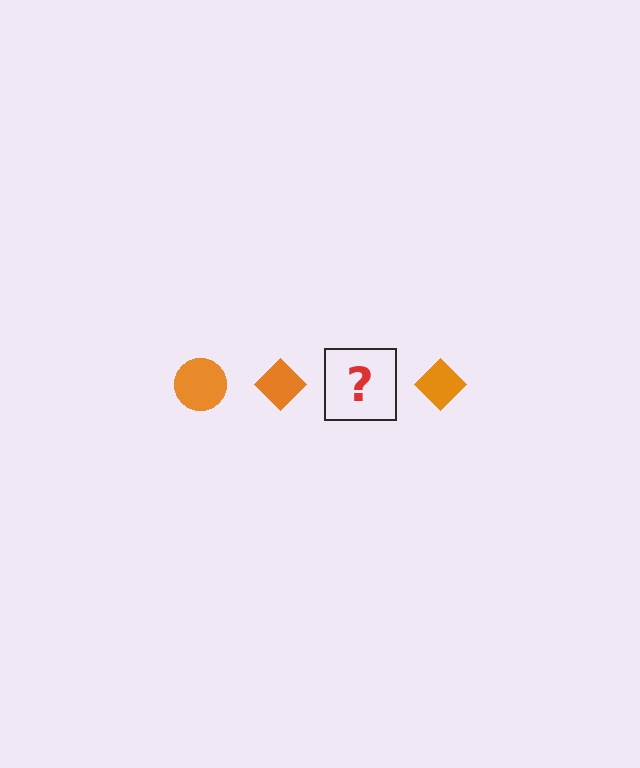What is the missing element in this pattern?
The missing element is an orange circle.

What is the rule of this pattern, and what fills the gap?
The rule is that the pattern cycles through circle, diamond shapes in orange. The gap should be filled with an orange circle.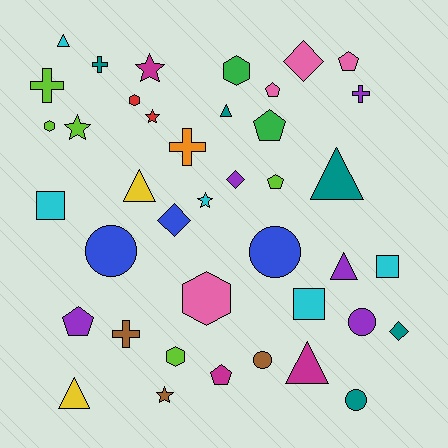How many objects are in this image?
There are 40 objects.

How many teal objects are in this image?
There are 5 teal objects.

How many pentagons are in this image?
There are 6 pentagons.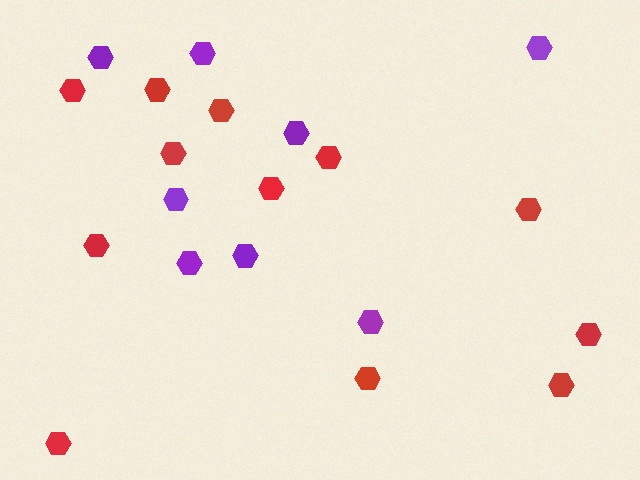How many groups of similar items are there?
There are 2 groups: one group of red hexagons (12) and one group of purple hexagons (8).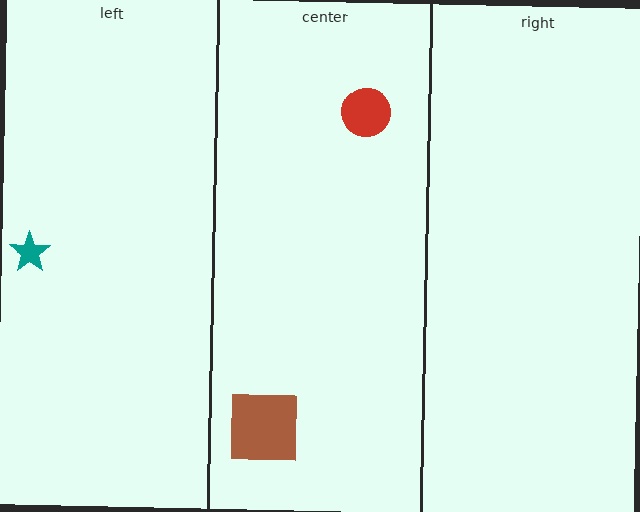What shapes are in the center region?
The brown square, the red circle.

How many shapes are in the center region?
2.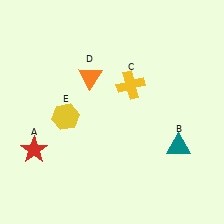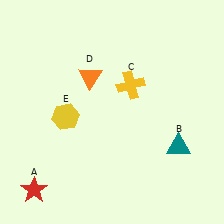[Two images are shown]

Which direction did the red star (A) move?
The red star (A) moved down.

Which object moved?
The red star (A) moved down.